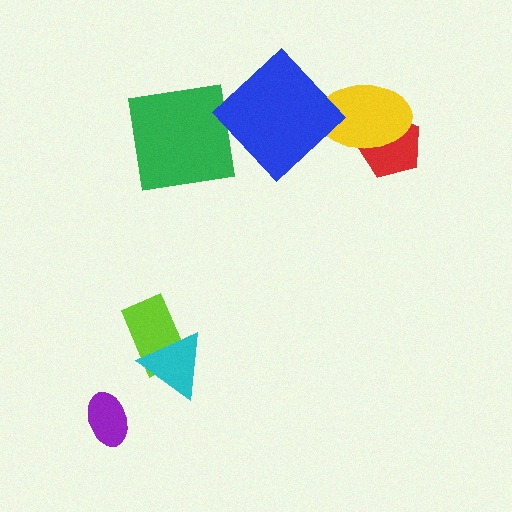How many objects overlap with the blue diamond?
1 object overlaps with the blue diamond.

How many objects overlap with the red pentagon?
1 object overlaps with the red pentagon.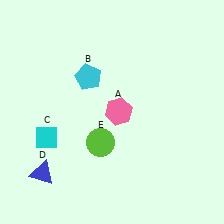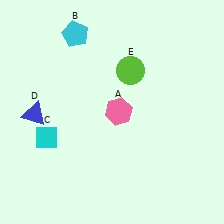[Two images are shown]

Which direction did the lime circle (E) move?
The lime circle (E) moved up.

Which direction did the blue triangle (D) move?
The blue triangle (D) moved up.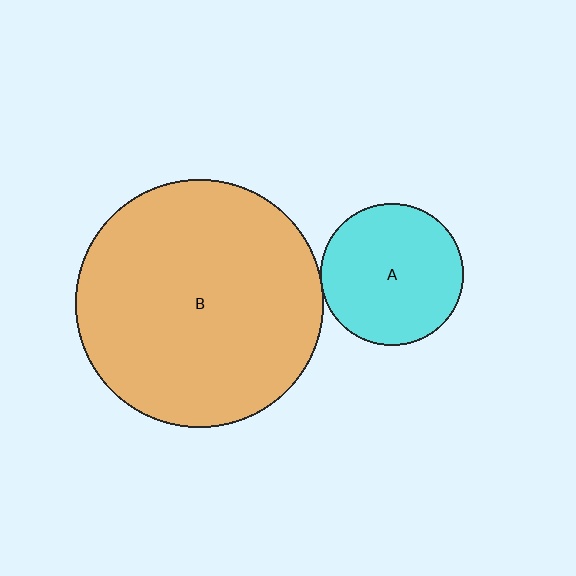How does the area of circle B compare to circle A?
Approximately 3.0 times.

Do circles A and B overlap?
Yes.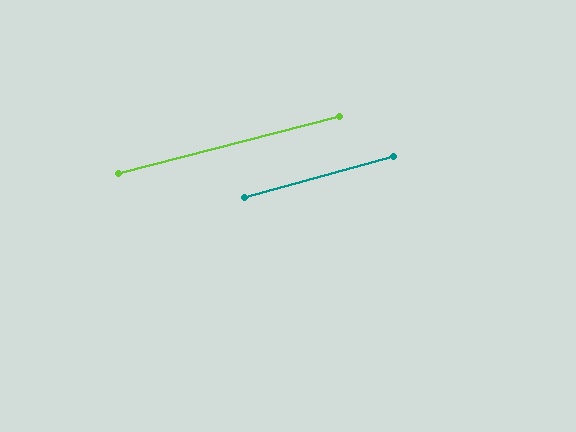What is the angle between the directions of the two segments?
Approximately 1 degree.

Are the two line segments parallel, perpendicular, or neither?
Parallel — their directions differ by only 0.7°.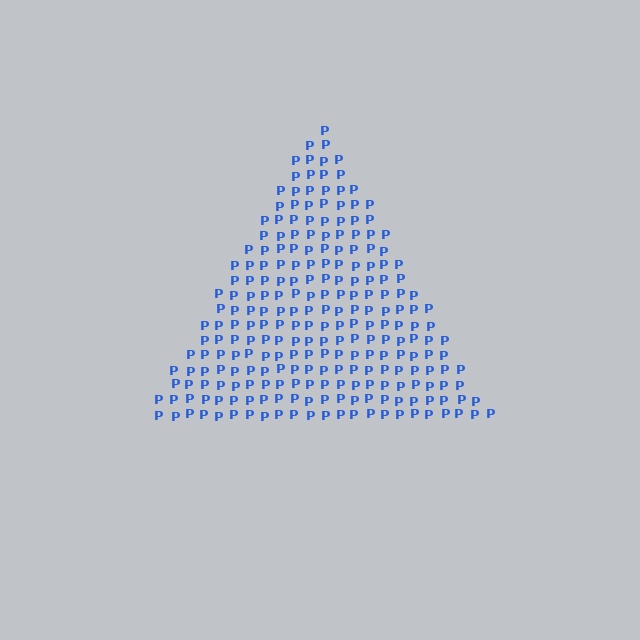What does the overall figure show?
The overall figure shows a triangle.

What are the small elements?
The small elements are letter P's.